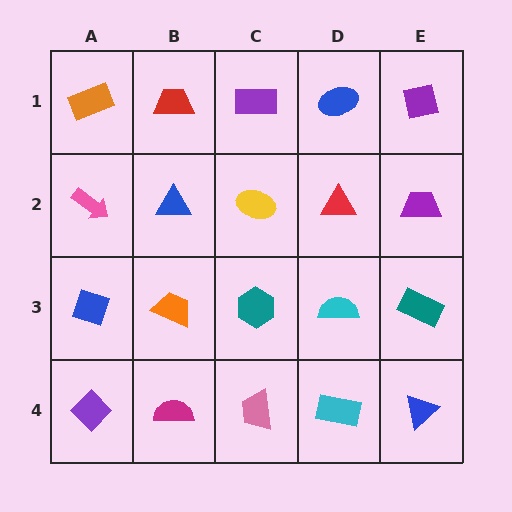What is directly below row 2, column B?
An orange trapezoid.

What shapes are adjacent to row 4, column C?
A teal hexagon (row 3, column C), a magenta semicircle (row 4, column B), a cyan rectangle (row 4, column D).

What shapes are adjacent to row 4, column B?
An orange trapezoid (row 3, column B), a purple diamond (row 4, column A), a pink trapezoid (row 4, column C).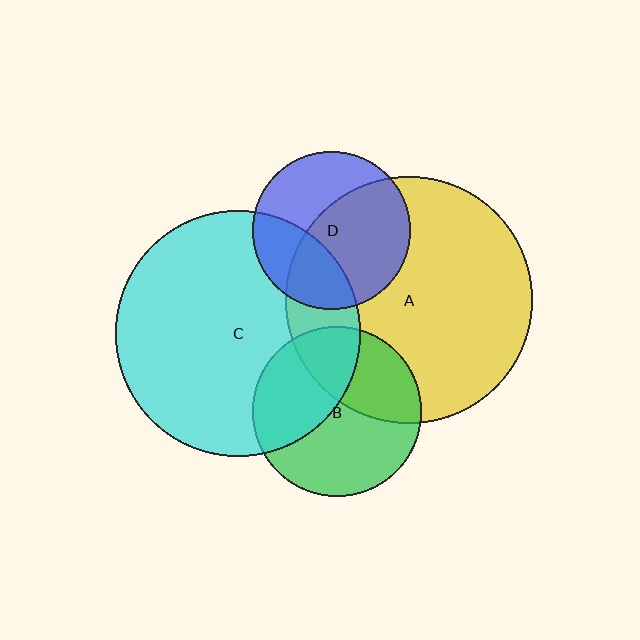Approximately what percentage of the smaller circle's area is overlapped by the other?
Approximately 30%.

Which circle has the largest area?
Circle A (yellow).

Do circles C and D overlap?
Yes.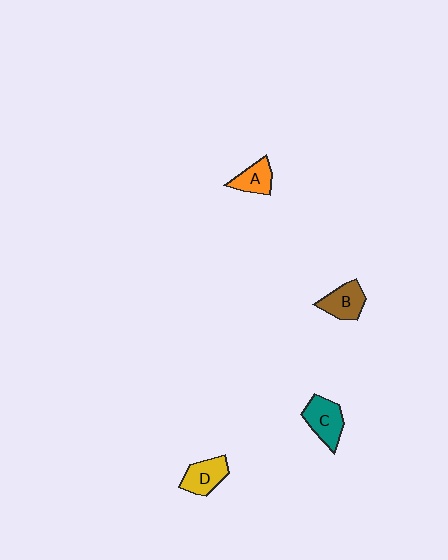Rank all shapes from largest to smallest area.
From largest to smallest: C (teal), D (yellow), B (brown), A (orange).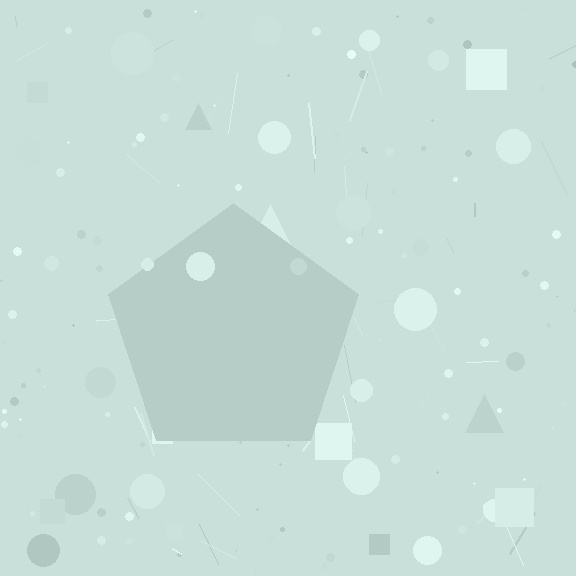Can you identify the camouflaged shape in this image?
The camouflaged shape is a pentagon.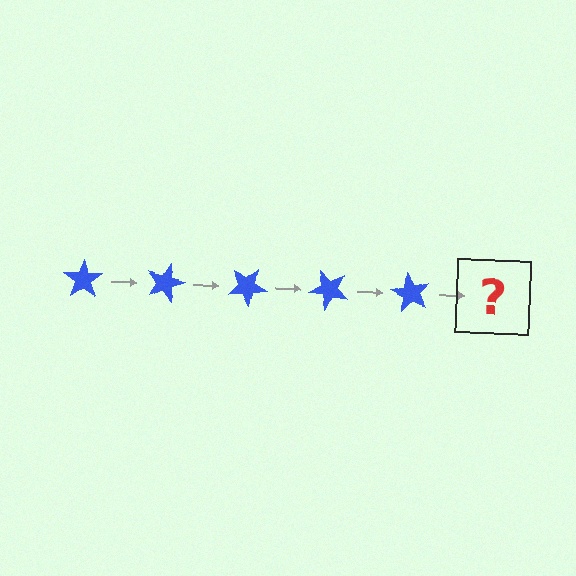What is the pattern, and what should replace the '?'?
The pattern is that the star rotates 15 degrees each step. The '?' should be a blue star rotated 75 degrees.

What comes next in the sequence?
The next element should be a blue star rotated 75 degrees.